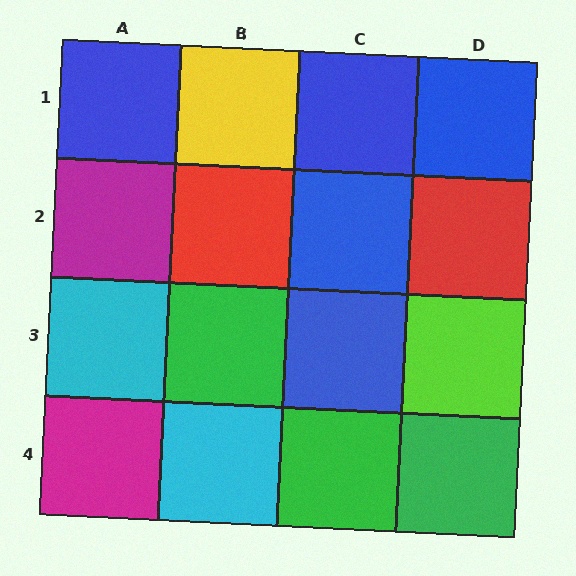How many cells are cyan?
2 cells are cyan.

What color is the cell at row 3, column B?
Green.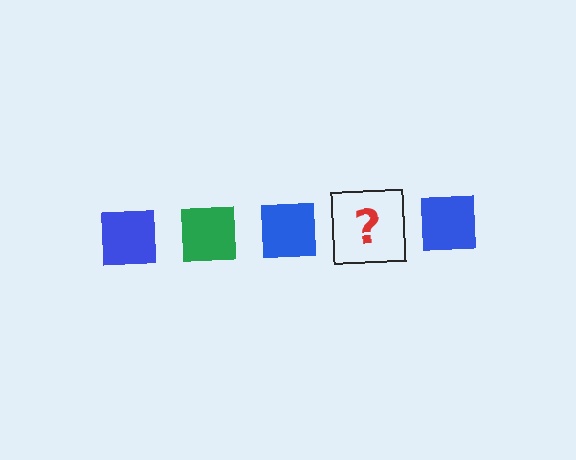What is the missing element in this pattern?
The missing element is a green square.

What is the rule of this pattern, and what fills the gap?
The rule is that the pattern cycles through blue, green squares. The gap should be filled with a green square.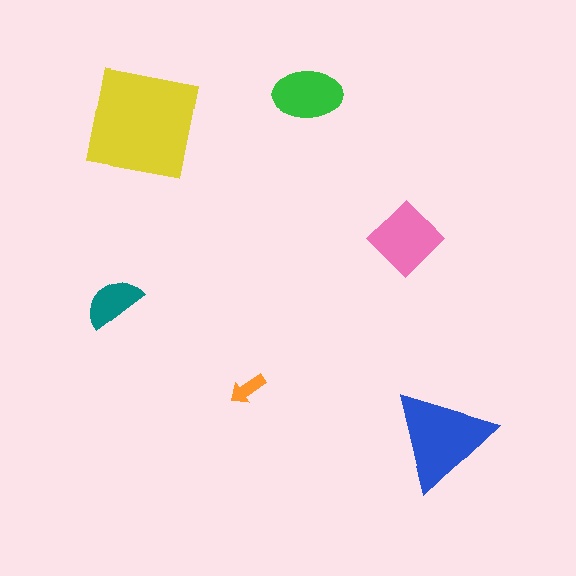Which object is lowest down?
The blue triangle is bottommost.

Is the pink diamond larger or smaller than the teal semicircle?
Larger.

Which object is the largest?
The yellow square.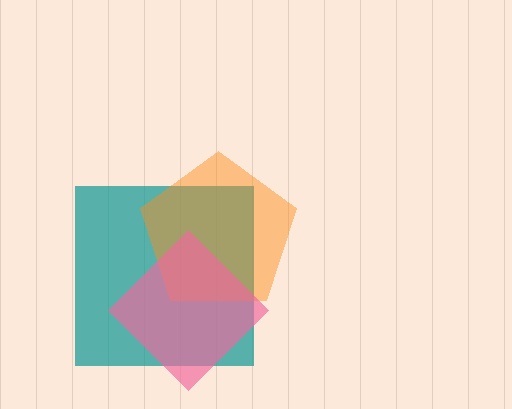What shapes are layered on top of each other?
The layered shapes are: a teal square, an orange pentagon, a pink diamond.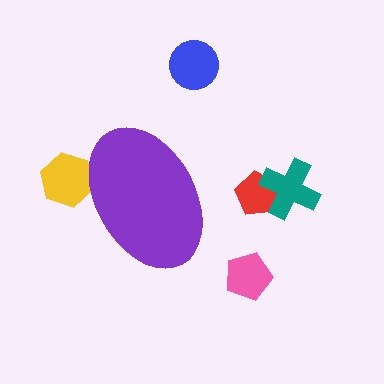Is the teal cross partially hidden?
No, the teal cross is fully visible.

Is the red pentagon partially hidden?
No, the red pentagon is fully visible.